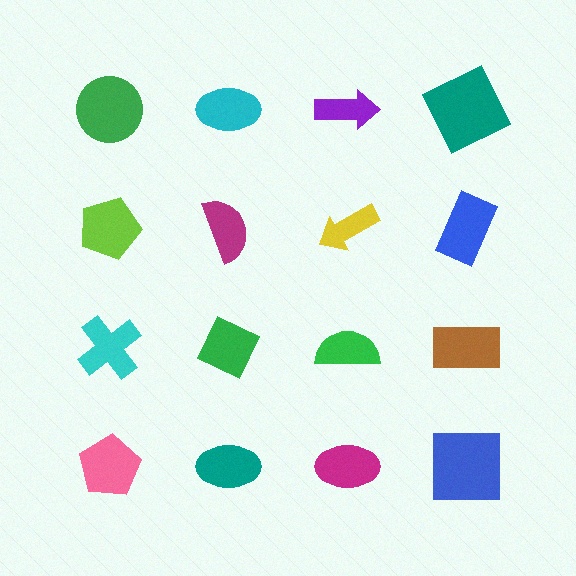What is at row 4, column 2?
A teal ellipse.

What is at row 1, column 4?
A teal square.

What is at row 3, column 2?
A green diamond.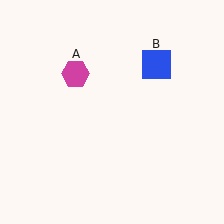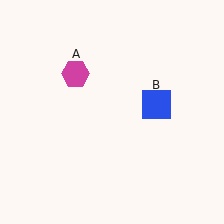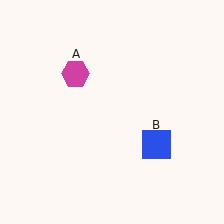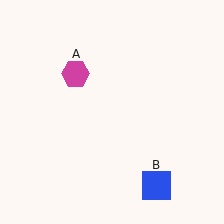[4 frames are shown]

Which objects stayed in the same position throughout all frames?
Magenta hexagon (object A) remained stationary.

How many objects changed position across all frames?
1 object changed position: blue square (object B).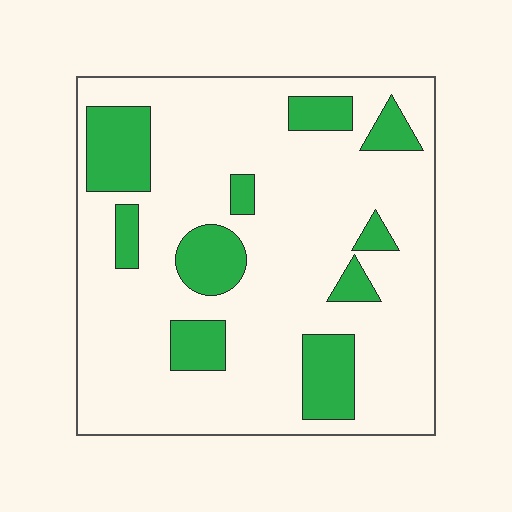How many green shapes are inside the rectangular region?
10.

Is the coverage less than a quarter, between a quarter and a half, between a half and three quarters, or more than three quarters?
Less than a quarter.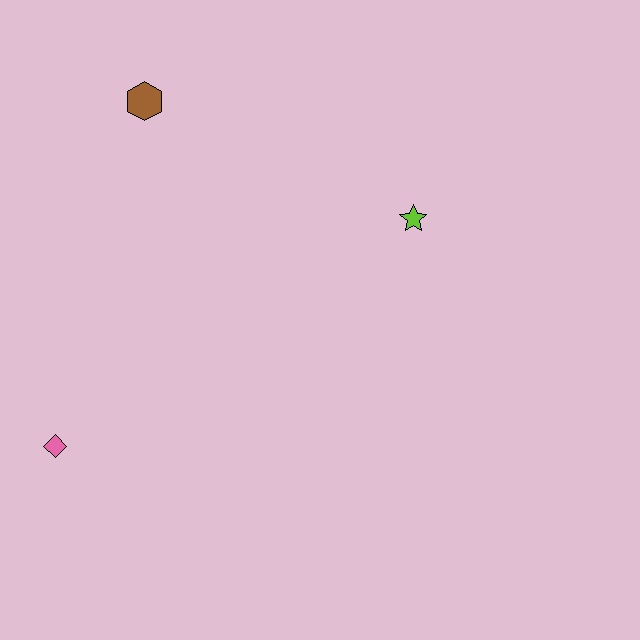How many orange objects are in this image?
There are no orange objects.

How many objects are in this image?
There are 3 objects.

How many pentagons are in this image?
There are no pentagons.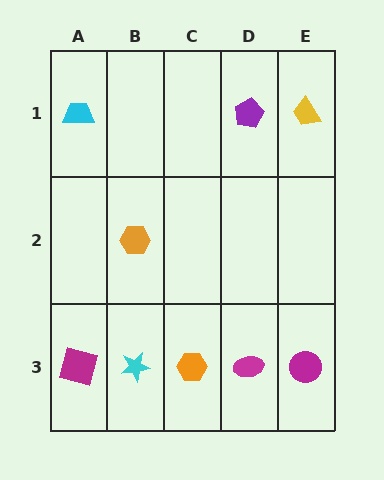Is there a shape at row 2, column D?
No, that cell is empty.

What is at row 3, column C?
An orange hexagon.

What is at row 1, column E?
A yellow trapezoid.